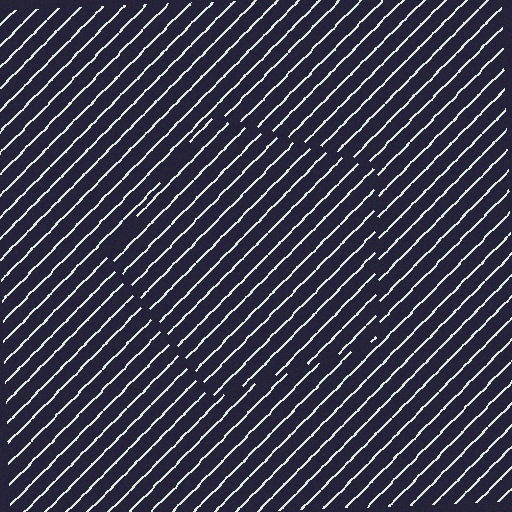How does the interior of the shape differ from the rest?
The interior of the shape contains the same grating, shifted by half a period — the contour is defined by the phase discontinuity where line-ends from the inner and outer gratings abut.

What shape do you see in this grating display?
An illusory pentagon. The interior of the shape contains the same grating, shifted by half a period — the contour is defined by the phase discontinuity where line-ends from the inner and outer gratings abut.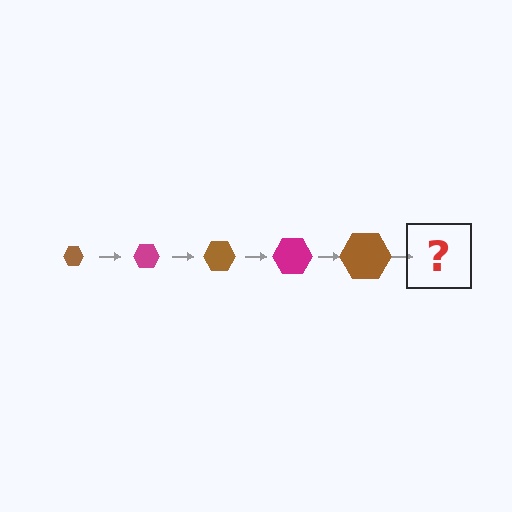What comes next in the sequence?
The next element should be a magenta hexagon, larger than the previous one.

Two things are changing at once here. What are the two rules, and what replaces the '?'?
The two rules are that the hexagon grows larger each step and the color cycles through brown and magenta. The '?' should be a magenta hexagon, larger than the previous one.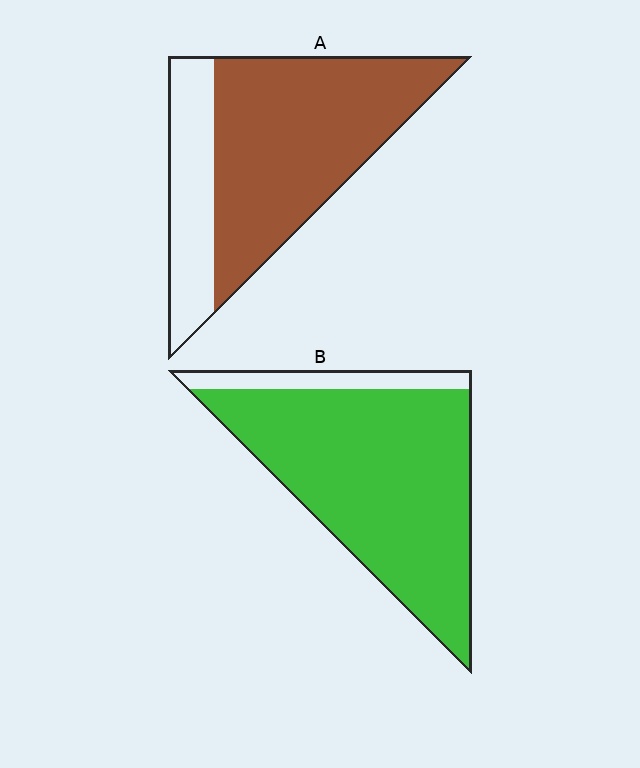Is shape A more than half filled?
Yes.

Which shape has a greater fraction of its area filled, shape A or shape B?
Shape B.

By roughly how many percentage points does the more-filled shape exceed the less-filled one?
By roughly 15 percentage points (B over A).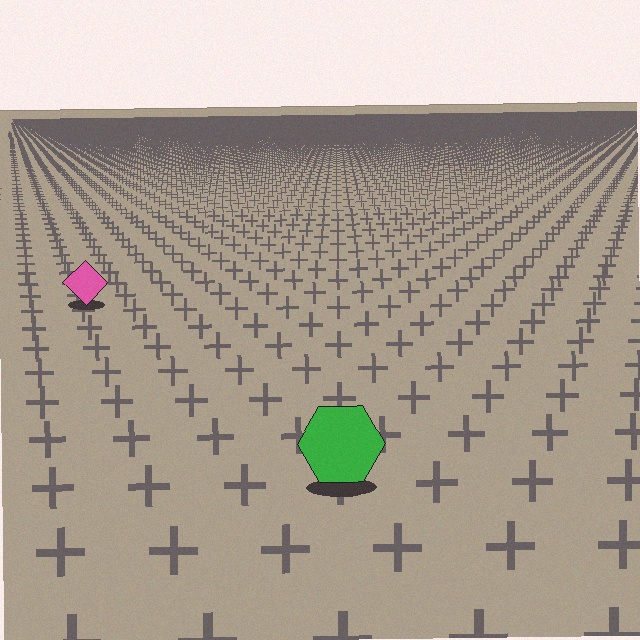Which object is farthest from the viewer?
The pink diamond is farthest from the viewer. It appears smaller and the ground texture around it is denser.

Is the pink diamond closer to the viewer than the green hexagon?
No. The green hexagon is closer — you can tell from the texture gradient: the ground texture is coarser near it.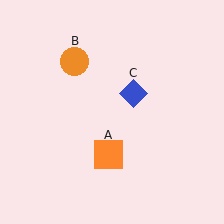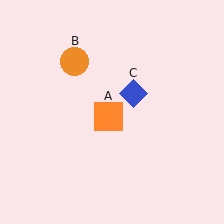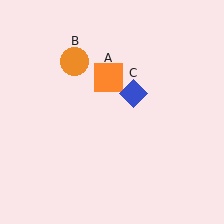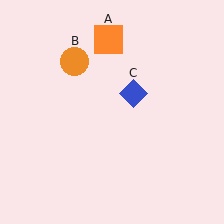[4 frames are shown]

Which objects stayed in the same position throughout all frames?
Orange circle (object B) and blue diamond (object C) remained stationary.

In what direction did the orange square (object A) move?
The orange square (object A) moved up.